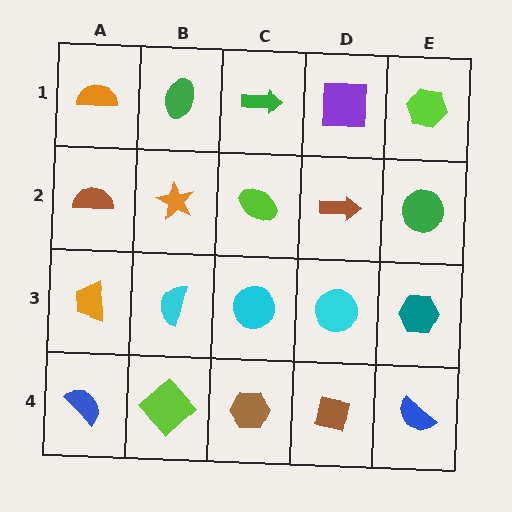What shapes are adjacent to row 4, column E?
A teal hexagon (row 3, column E), a brown square (row 4, column D).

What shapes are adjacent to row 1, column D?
A brown arrow (row 2, column D), a green arrow (row 1, column C), a lime hexagon (row 1, column E).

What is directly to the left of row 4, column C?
A lime diamond.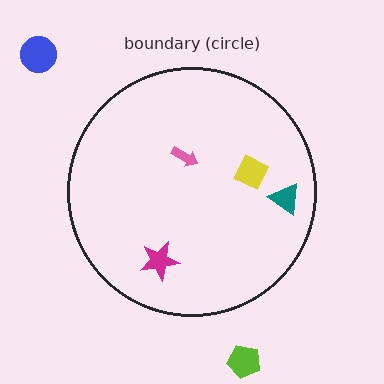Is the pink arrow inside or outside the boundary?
Inside.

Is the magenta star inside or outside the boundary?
Inside.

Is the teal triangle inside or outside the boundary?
Inside.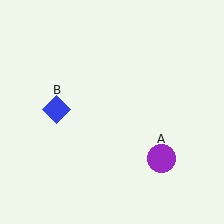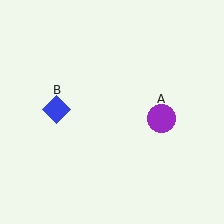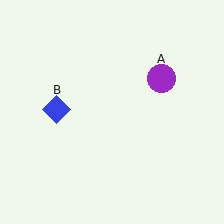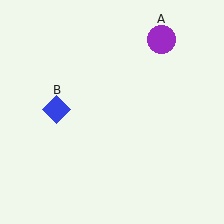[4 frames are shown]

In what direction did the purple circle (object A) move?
The purple circle (object A) moved up.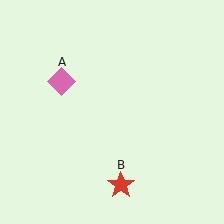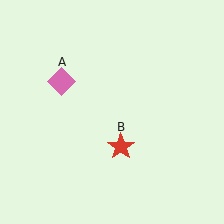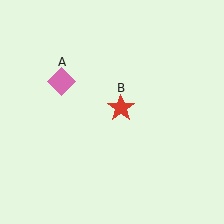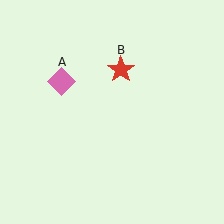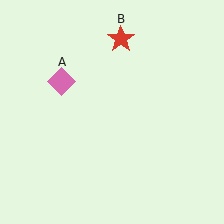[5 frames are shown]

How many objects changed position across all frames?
1 object changed position: red star (object B).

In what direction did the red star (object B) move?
The red star (object B) moved up.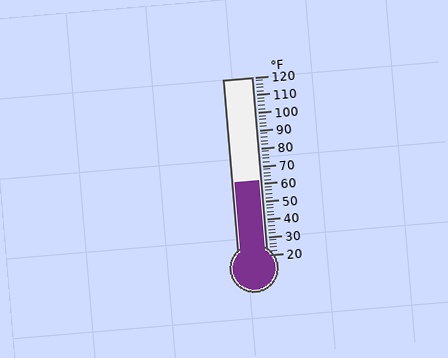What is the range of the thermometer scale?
The thermometer scale ranges from 20°F to 120°F.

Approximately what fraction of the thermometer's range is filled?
The thermometer is filled to approximately 40% of its range.